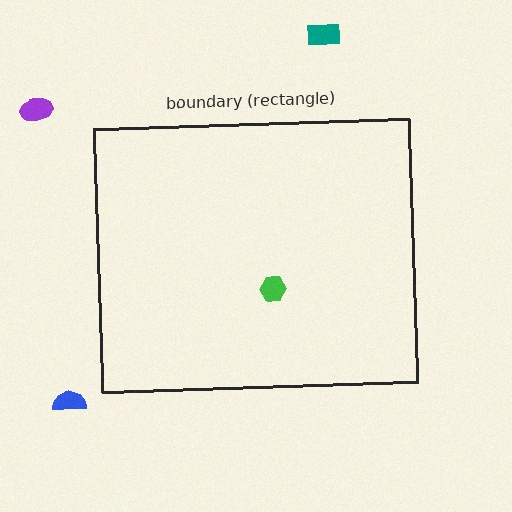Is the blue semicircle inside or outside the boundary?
Outside.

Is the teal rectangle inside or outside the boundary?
Outside.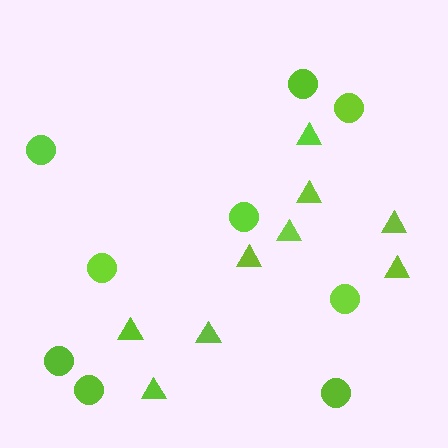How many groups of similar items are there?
There are 2 groups: one group of circles (9) and one group of triangles (9).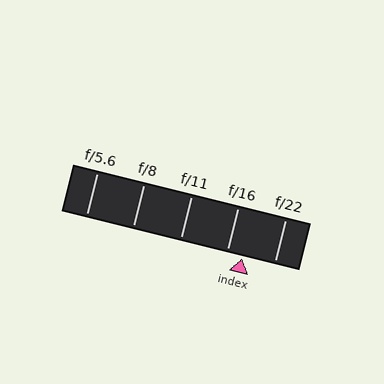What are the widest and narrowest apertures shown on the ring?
The widest aperture shown is f/5.6 and the narrowest is f/22.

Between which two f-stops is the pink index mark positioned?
The index mark is between f/16 and f/22.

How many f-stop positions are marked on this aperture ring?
There are 5 f-stop positions marked.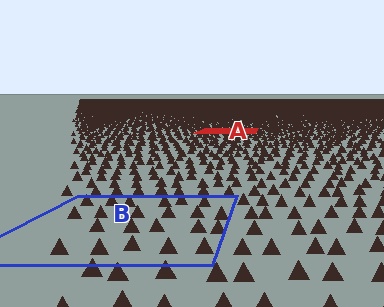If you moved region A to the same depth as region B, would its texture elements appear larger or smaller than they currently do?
They would appear larger. At a closer depth, the same texture elements are projected at a bigger on-screen size.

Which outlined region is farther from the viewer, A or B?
Region A is farther from the viewer — the texture elements inside it appear smaller and more densely packed.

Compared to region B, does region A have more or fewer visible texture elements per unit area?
Region A has more texture elements per unit area — they are packed more densely because it is farther away.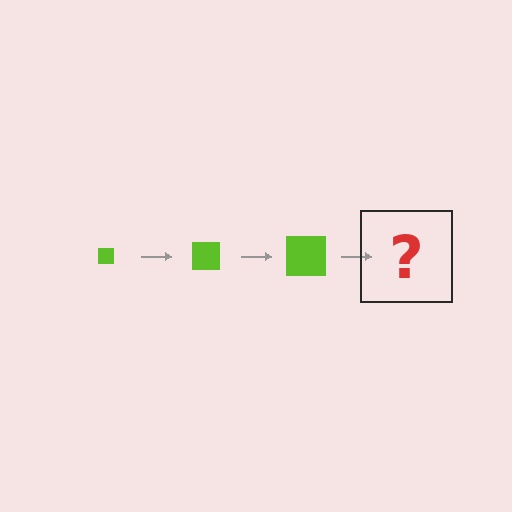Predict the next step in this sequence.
The next step is a lime square, larger than the previous one.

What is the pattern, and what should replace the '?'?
The pattern is that the square gets progressively larger each step. The '?' should be a lime square, larger than the previous one.